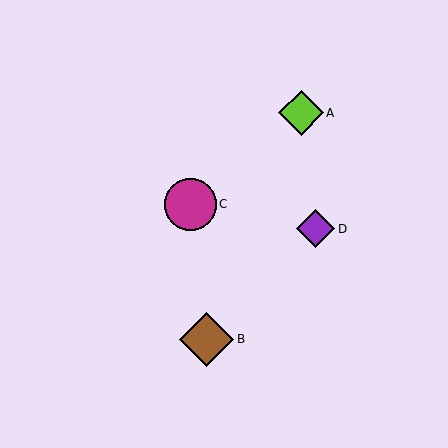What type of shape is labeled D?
Shape D is a purple diamond.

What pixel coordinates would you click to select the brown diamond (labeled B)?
Click at (207, 339) to select the brown diamond B.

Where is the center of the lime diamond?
The center of the lime diamond is at (301, 113).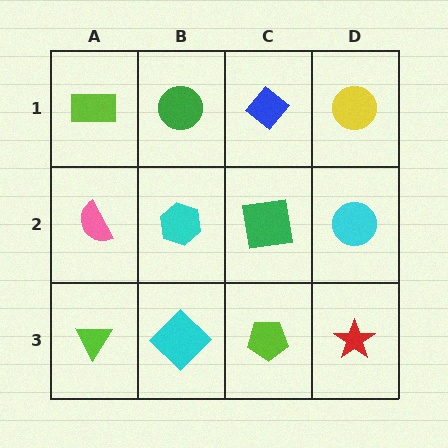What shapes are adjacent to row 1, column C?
A green square (row 2, column C), a green circle (row 1, column B), a yellow circle (row 1, column D).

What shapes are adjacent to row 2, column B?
A green circle (row 1, column B), a cyan diamond (row 3, column B), a pink semicircle (row 2, column A), a green square (row 2, column C).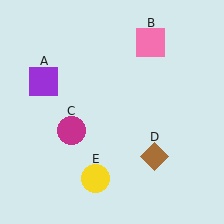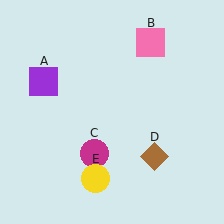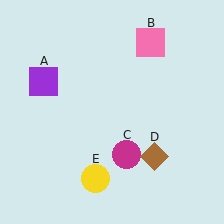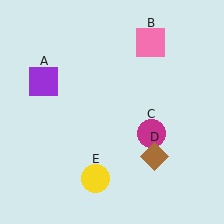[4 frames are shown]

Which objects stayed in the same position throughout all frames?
Purple square (object A) and pink square (object B) and brown diamond (object D) and yellow circle (object E) remained stationary.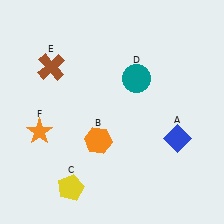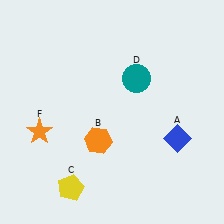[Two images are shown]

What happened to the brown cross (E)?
The brown cross (E) was removed in Image 2. It was in the top-left area of Image 1.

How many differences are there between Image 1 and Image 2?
There is 1 difference between the two images.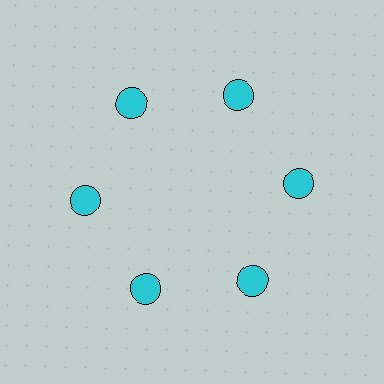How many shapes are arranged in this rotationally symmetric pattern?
There are 6 shapes, arranged in 6 groups of 1.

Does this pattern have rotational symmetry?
Yes, this pattern has 6-fold rotational symmetry. It looks the same after rotating 60 degrees around the center.